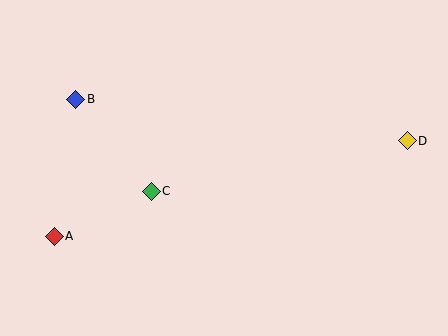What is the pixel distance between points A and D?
The distance between A and D is 366 pixels.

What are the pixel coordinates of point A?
Point A is at (54, 236).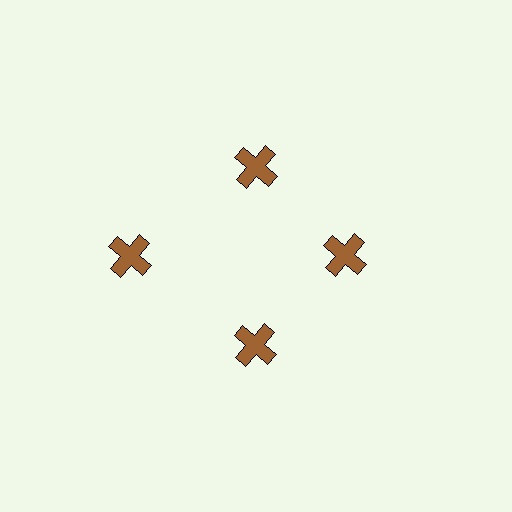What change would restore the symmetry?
The symmetry would be restored by moving it inward, back onto the ring so that all 4 crosses sit at equal angles and equal distance from the center.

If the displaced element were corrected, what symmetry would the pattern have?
It would have 4-fold rotational symmetry — the pattern would map onto itself every 90 degrees.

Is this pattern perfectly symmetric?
No. The 4 brown crosses are arranged in a ring, but one element near the 9 o'clock position is pushed outward from the center, breaking the 4-fold rotational symmetry.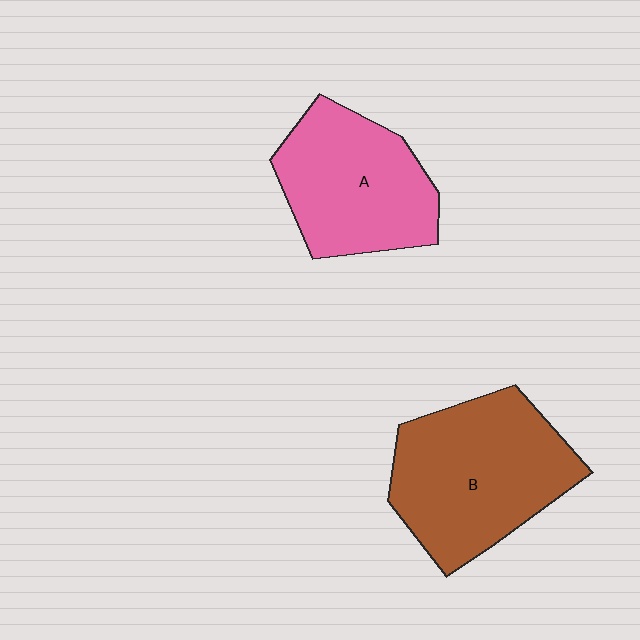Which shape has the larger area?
Shape B (brown).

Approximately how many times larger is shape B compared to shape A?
Approximately 1.2 times.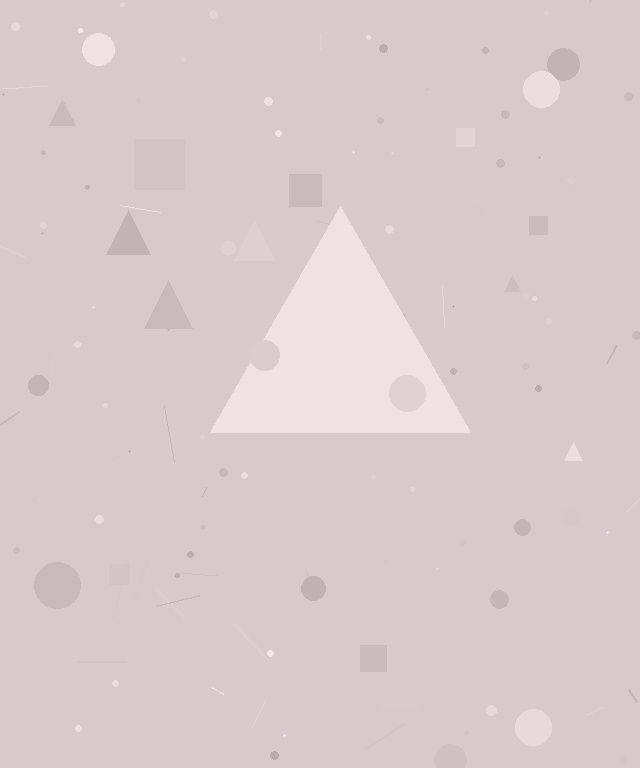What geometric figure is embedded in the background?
A triangle is embedded in the background.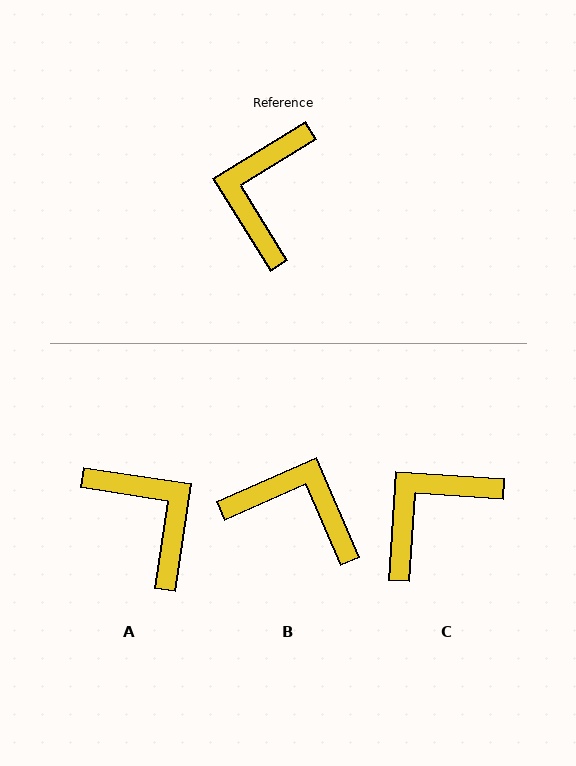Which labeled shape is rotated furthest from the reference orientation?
A, about 130 degrees away.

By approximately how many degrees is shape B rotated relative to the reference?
Approximately 98 degrees clockwise.